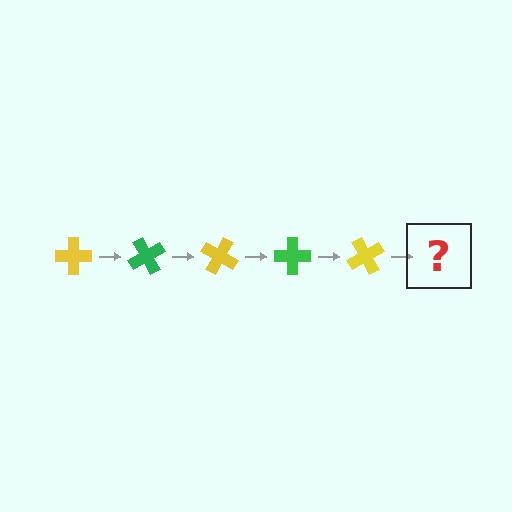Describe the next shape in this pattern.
It should be a green cross, rotated 300 degrees from the start.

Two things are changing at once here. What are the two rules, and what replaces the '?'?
The two rules are that it rotates 60 degrees each step and the color cycles through yellow and green. The '?' should be a green cross, rotated 300 degrees from the start.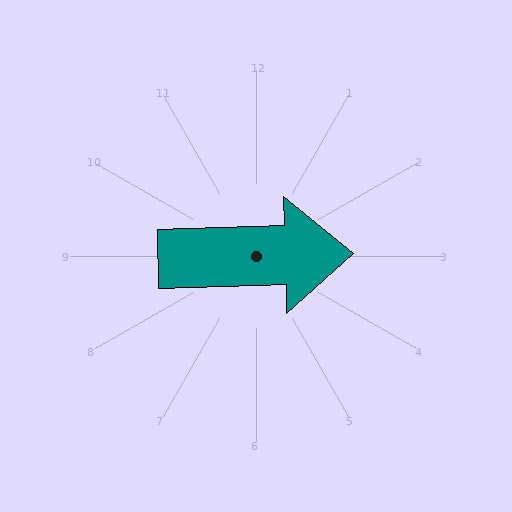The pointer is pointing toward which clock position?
Roughly 3 o'clock.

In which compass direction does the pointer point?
East.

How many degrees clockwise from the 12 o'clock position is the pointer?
Approximately 88 degrees.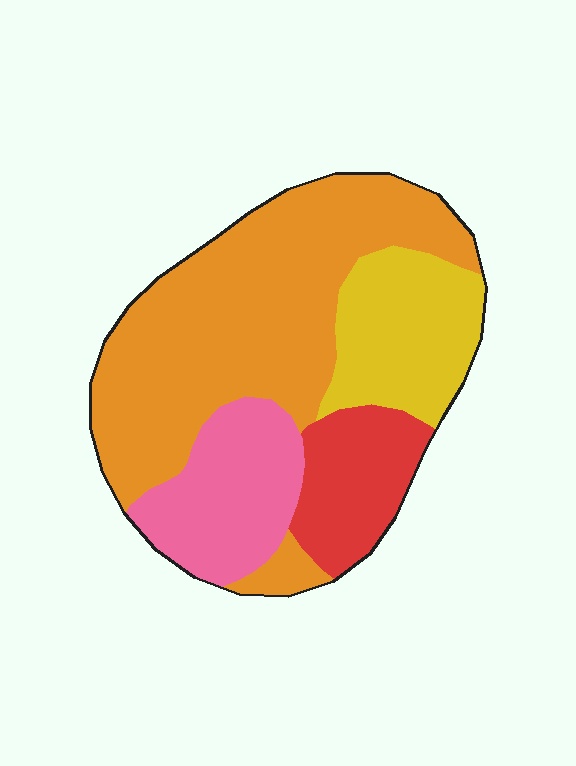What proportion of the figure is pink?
Pink covers 18% of the figure.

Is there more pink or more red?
Pink.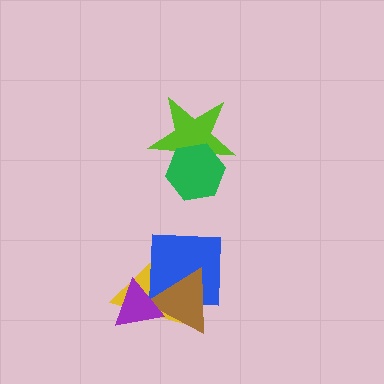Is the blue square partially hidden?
Yes, it is partially covered by another shape.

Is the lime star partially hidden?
Yes, it is partially covered by another shape.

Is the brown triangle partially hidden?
Yes, it is partially covered by another shape.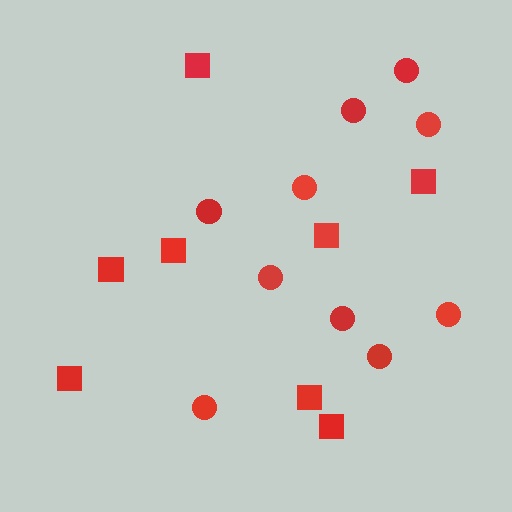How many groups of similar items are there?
There are 2 groups: one group of circles (10) and one group of squares (8).